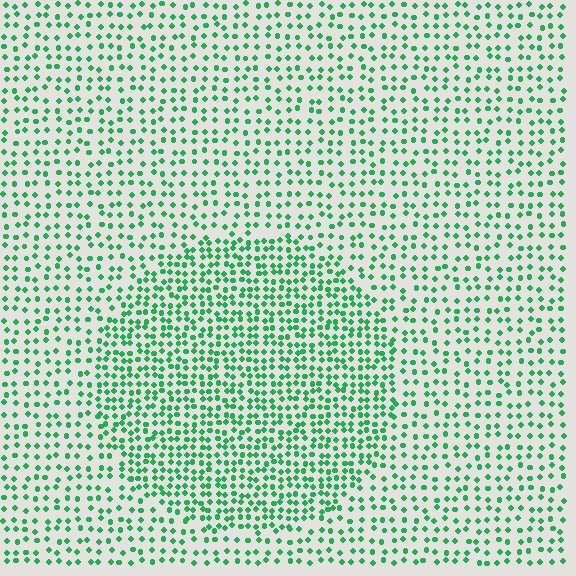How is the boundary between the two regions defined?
The boundary is defined by a change in element density (approximately 1.8x ratio). All elements are the same color, size, and shape.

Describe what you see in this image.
The image contains small green elements arranged at two different densities. A circle-shaped region is visible where the elements are more densely packed than the surrounding area.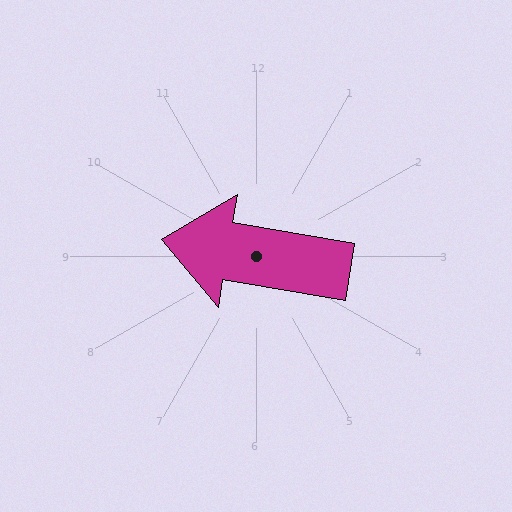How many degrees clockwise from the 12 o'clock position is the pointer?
Approximately 280 degrees.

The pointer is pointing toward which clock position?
Roughly 9 o'clock.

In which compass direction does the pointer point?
West.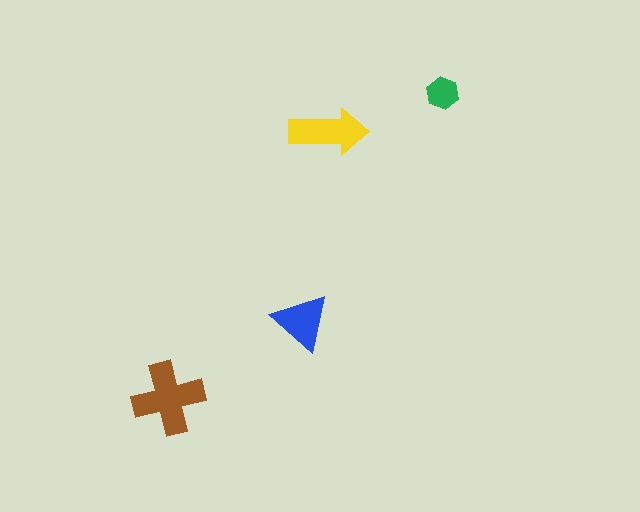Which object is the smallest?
The green hexagon.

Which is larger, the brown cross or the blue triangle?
The brown cross.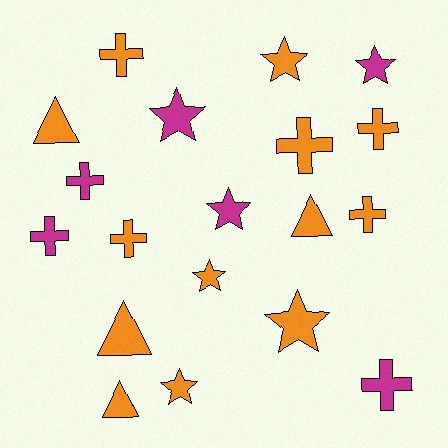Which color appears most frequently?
Orange, with 13 objects.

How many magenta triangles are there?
There are no magenta triangles.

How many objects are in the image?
There are 19 objects.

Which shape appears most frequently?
Cross, with 8 objects.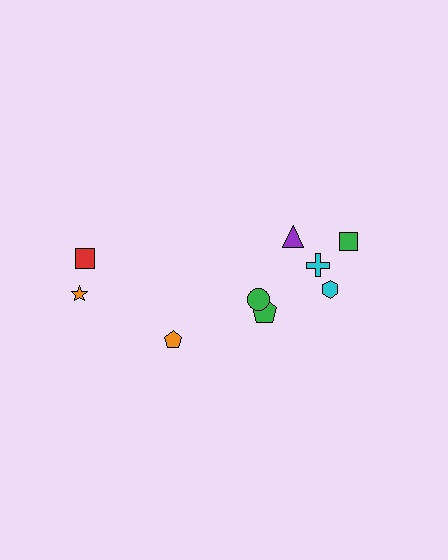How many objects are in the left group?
There are 3 objects.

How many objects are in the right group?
There are 6 objects.